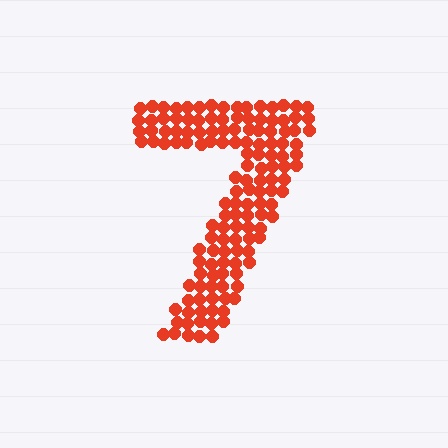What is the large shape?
The large shape is the digit 7.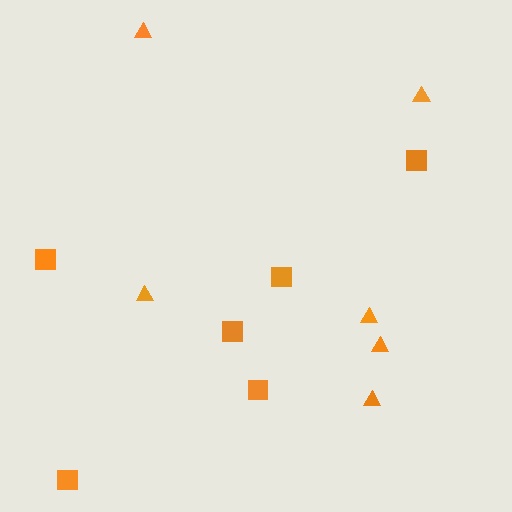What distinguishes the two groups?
There are 2 groups: one group of triangles (6) and one group of squares (6).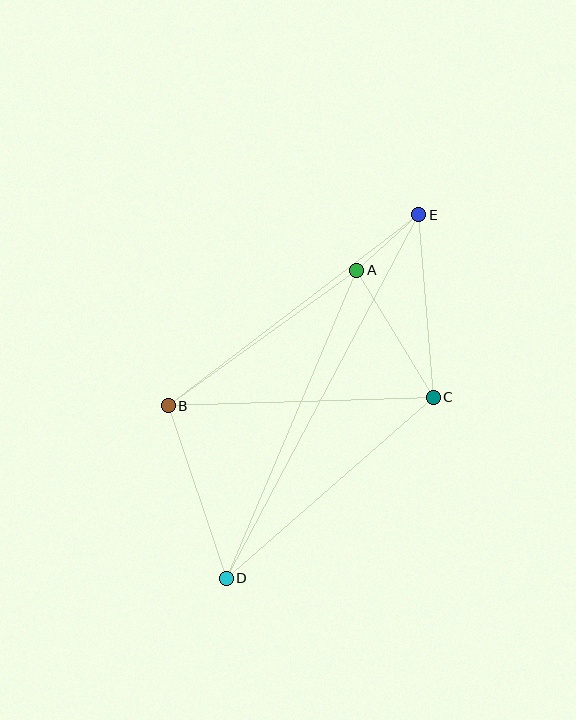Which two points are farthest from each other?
Points D and E are farthest from each other.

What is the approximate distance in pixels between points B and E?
The distance between B and E is approximately 315 pixels.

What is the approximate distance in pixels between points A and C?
The distance between A and C is approximately 149 pixels.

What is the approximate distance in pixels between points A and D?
The distance between A and D is approximately 335 pixels.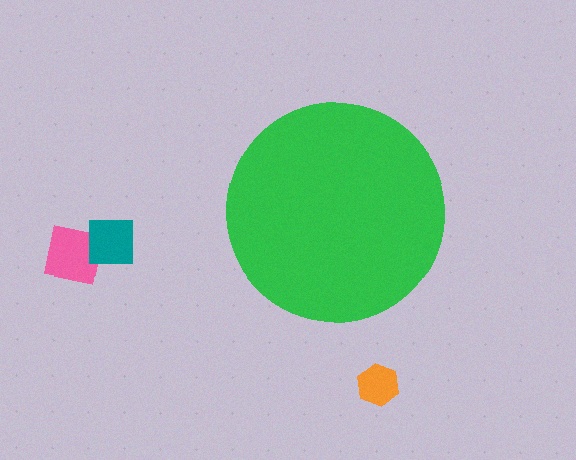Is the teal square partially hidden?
No, the teal square is fully visible.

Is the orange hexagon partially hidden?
No, the orange hexagon is fully visible.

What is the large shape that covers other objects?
A green circle.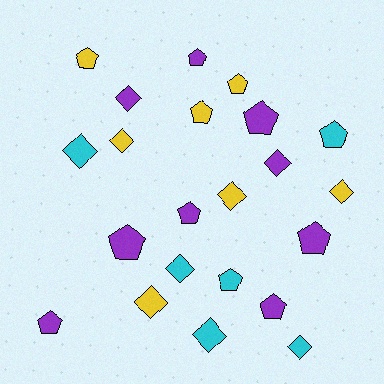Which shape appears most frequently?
Pentagon, with 12 objects.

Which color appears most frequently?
Purple, with 9 objects.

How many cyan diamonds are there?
There are 4 cyan diamonds.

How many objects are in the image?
There are 22 objects.